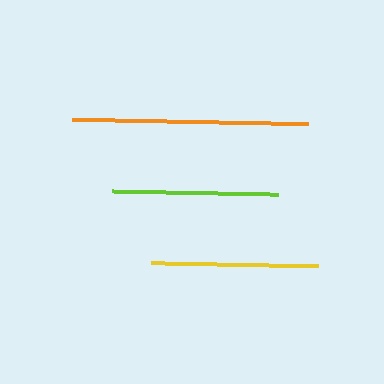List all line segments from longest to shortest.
From longest to shortest: orange, yellow, lime.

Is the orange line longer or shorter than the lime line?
The orange line is longer than the lime line.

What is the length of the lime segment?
The lime segment is approximately 166 pixels long.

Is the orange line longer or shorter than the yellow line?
The orange line is longer than the yellow line.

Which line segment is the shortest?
The lime line is the shortest at approximately 166 pixels.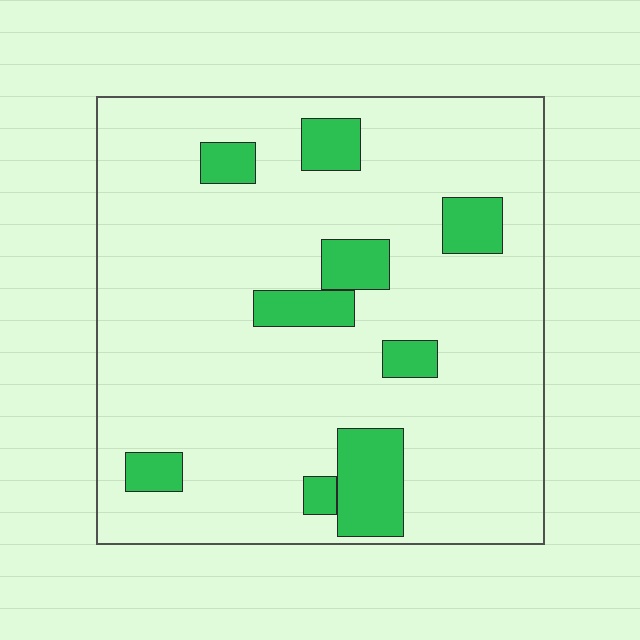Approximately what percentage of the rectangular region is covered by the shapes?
Approximately 15%.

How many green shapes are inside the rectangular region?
9.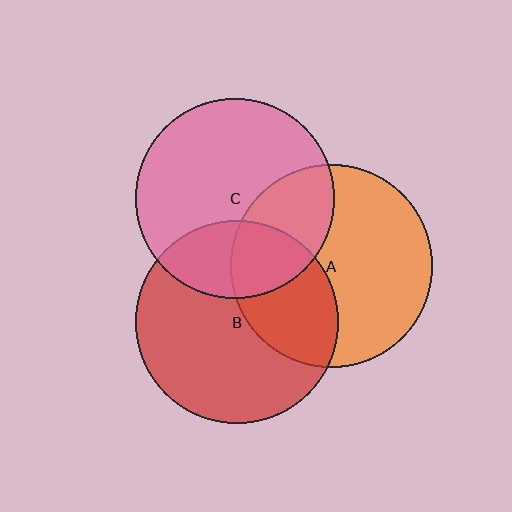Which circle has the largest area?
Circle B (red).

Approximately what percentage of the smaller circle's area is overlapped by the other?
Approximately 35%.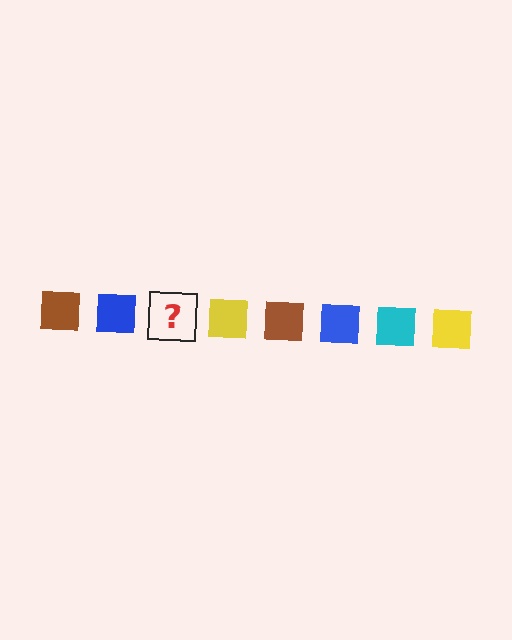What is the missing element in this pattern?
The missing element is a cyan square.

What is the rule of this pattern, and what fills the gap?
The rule is that the pattern cycles through brown, blue, cyan, yellow squares. The gap should be filled with a cyan square.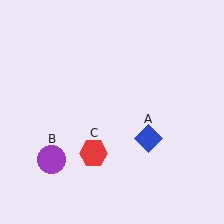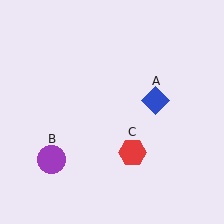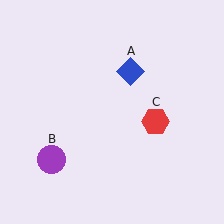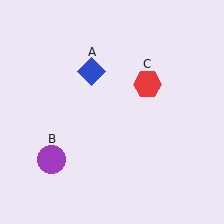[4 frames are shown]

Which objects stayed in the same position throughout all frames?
Purple circle (object B) remained stationary.